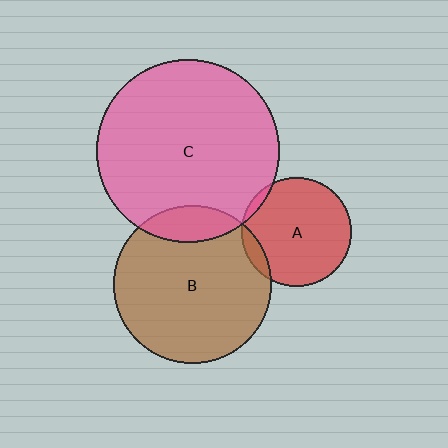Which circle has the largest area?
Circle C (pink).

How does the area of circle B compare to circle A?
Approximately 2.1 times.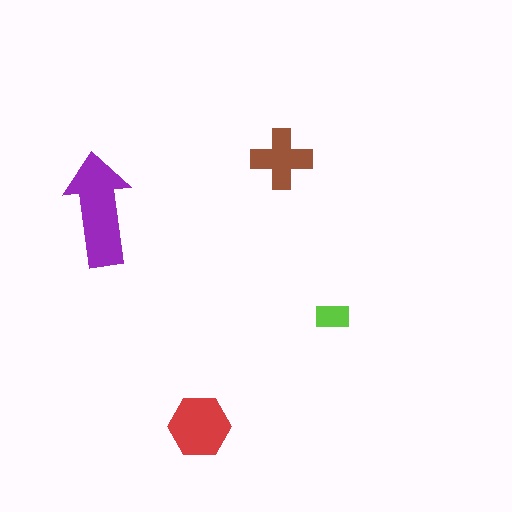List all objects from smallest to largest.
The lime rectangle, the brown cross, the red hexagon, the purple arrow.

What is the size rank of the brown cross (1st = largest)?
3rd.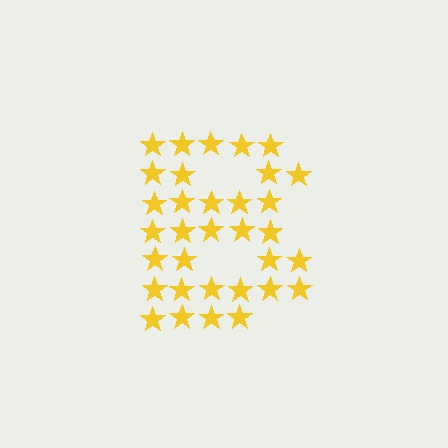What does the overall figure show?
The overall figure shows the letter B.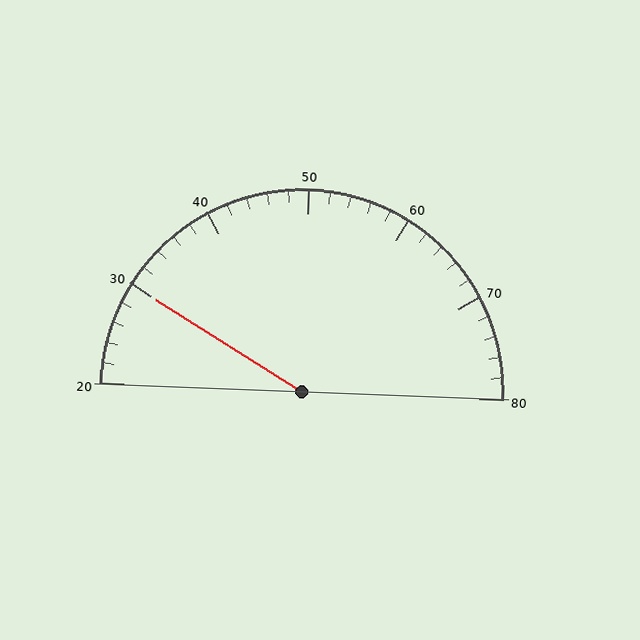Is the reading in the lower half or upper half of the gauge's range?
The reading is in the lower half of the range (20 to 80).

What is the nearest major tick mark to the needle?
The nearest major tick mark is 30.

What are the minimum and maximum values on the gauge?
The gauge ranges from 20 to 80.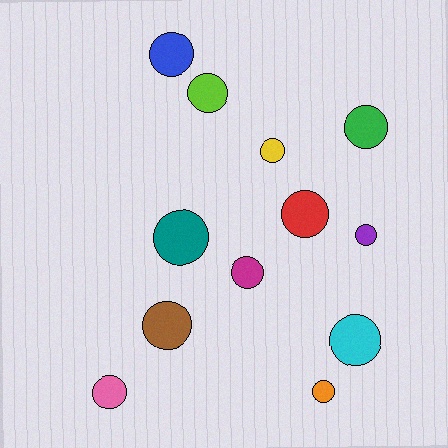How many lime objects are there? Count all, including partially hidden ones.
There is 1 lime object.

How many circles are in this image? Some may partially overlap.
There are 12 circles.